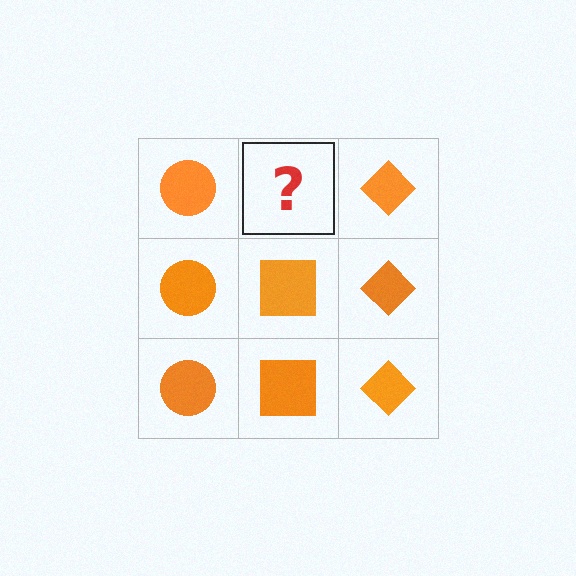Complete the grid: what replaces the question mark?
The question mark should be replaced with an orange square.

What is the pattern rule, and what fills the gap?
The rule is that each column has a consistent shape. The gap should be filled with an orange square.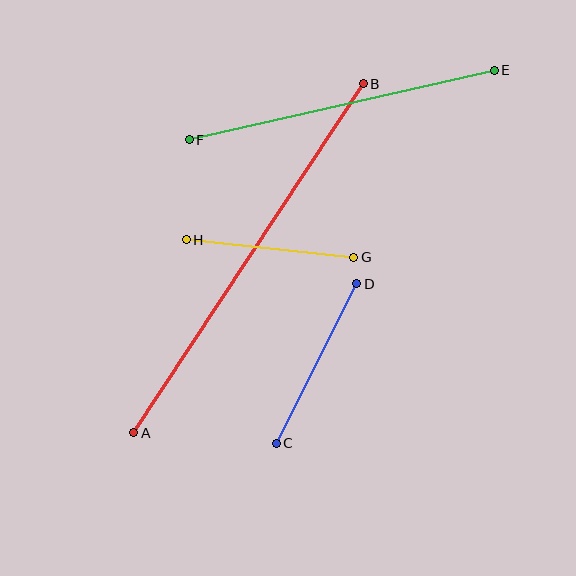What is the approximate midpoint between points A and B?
The midpoint is at approximately (248, 258) pixels.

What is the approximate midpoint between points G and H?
The midpoint is at approximately (270, 249) pixels.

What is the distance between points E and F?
The distance is approximately 313 pixels.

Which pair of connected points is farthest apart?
Points A and B are farthest apart.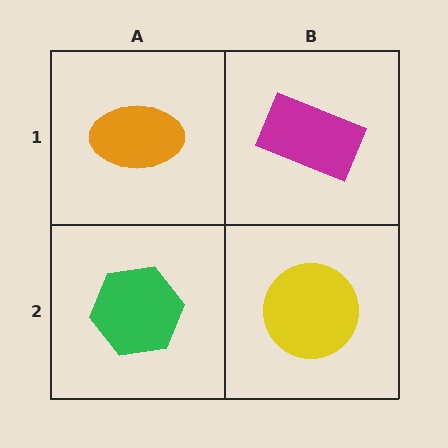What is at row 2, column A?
A green hexagon.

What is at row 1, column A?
An orange ellipse.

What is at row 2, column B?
A yellow circle.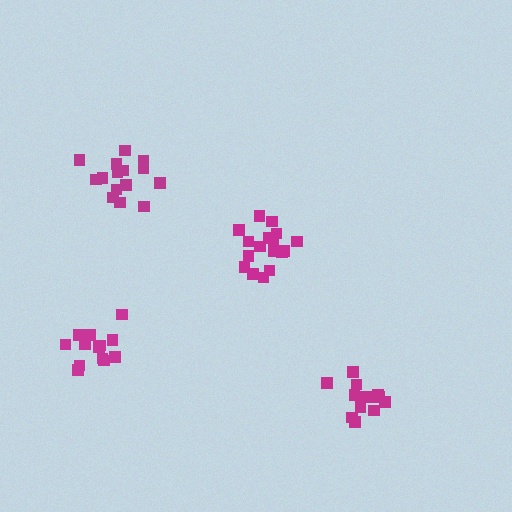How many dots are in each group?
Group 1: 13 dots, Group 2: 14 dots, Group 3: 15 dots, Group 4: 17 dots (59 total).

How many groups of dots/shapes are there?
There are 4 groups.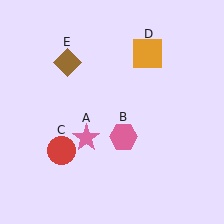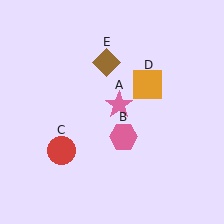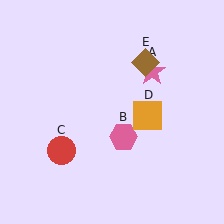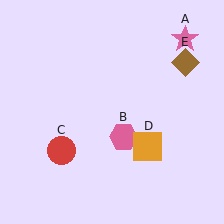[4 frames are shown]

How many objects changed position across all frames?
3 objects changed position: pink star (object A), orange square (object D), brown diamond (object E).